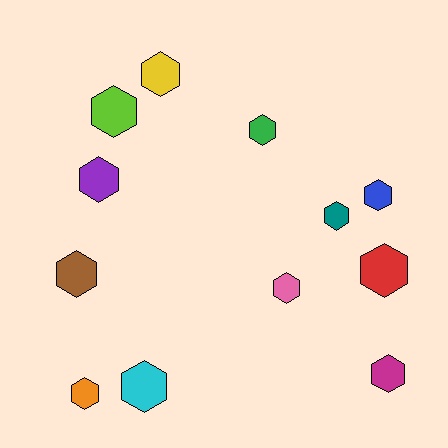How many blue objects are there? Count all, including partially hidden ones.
There is 1 blue object.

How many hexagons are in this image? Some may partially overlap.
There are 12 hexagons.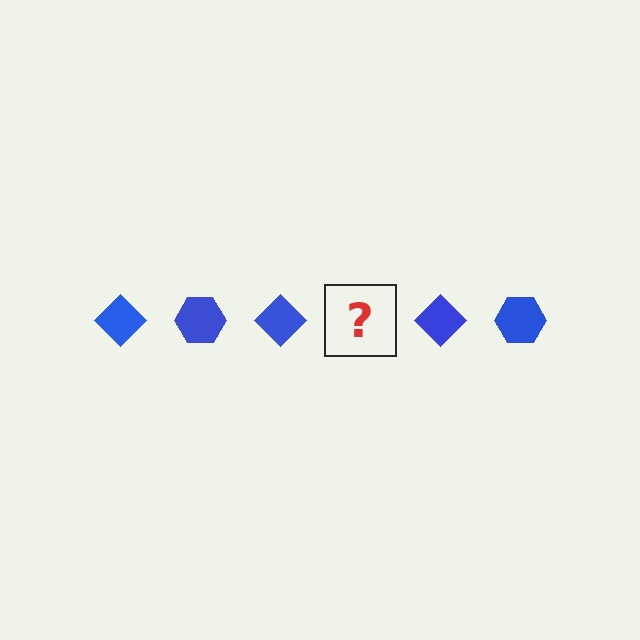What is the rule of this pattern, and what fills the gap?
The rule is that the pattern cycles through diamond, hexagon shapes in blue. The gap should be filled with a blue hexagon.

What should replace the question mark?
The question mark should be replaced with a blue hexagon.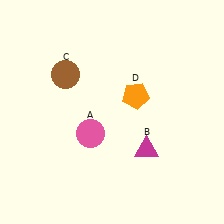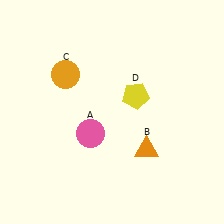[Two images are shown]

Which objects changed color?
B changed from magenta to orange. C changed from brown to orange. D changed from orange to yellow.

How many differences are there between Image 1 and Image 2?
There are 3 differences between the two images.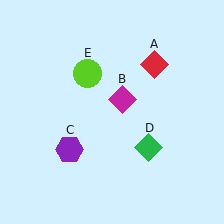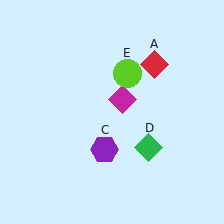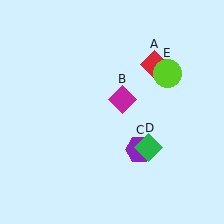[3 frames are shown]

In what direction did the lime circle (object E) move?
The lime circle (object E) moved right.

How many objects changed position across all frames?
2 objects changed position: purple hexagon (object C), lime circle (object E).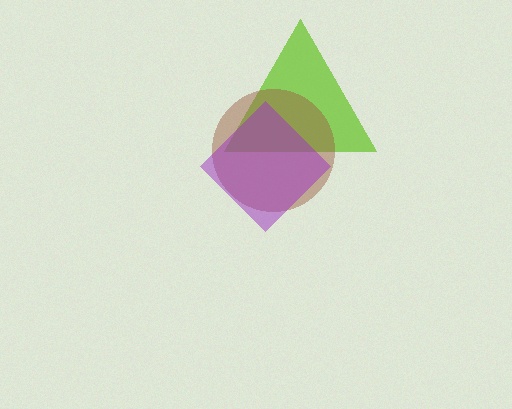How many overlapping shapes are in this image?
There are 3 overlapping shapes in the image.